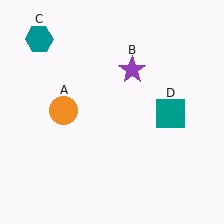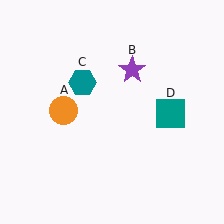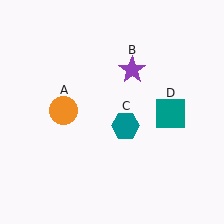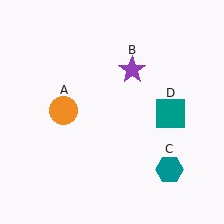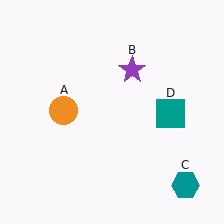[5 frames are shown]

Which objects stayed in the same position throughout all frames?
Orange circle (object A) and purple star (object B) and teal square (object D) remained stationary.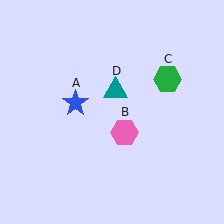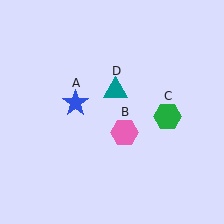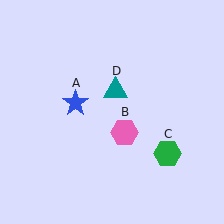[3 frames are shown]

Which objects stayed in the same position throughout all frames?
Blue star (object A) and pink hexagon (object B) and teal triangle (object D) remained stationary.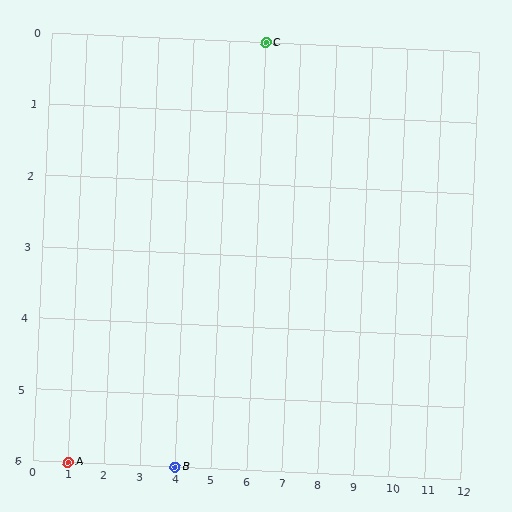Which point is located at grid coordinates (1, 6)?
Point A is at (1, 6).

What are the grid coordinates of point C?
Point C is at grid coordinates (6, 0).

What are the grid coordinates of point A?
Point A is at grid coordinates (1, 6).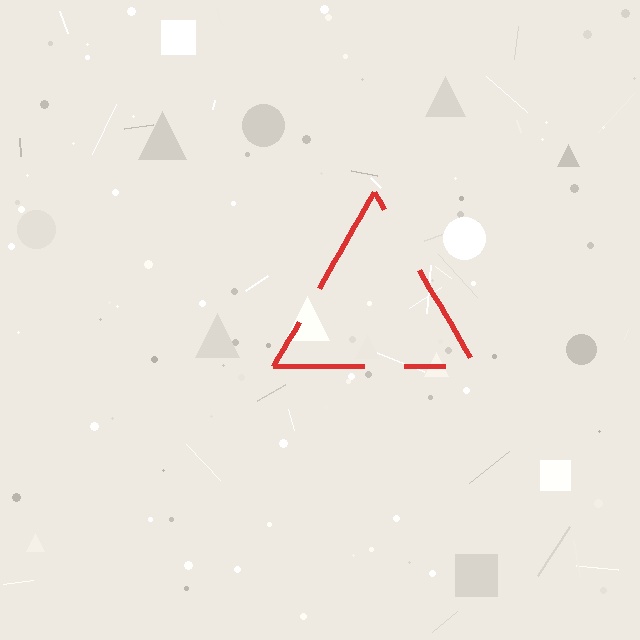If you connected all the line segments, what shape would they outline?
They would outline a triangle.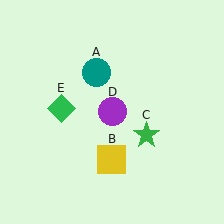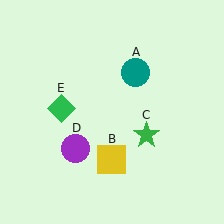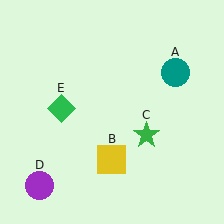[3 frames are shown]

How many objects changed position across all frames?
2 objects changed position: teal circle (object A), purple circle (object D).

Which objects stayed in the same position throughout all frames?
Yellow square (object B) and green star (object C) and green diamond (object E) remained stationary.